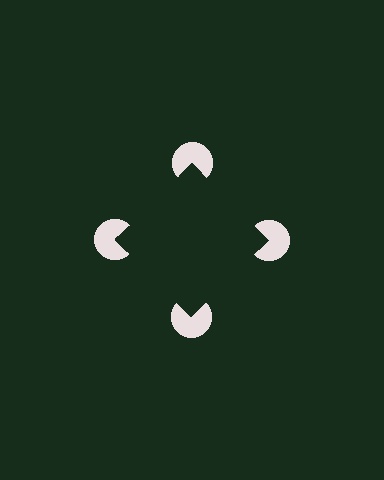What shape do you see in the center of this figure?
An illusory square — its edges are inferred from the aligned wedge cuts in the pac-man discs, not physically drawn.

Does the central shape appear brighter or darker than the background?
It typically appears slightly darker than the background, even though no actual brightness change is drawn.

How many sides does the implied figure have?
4 sides.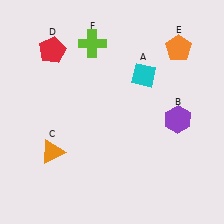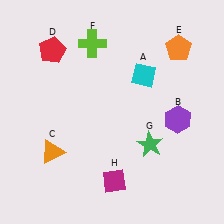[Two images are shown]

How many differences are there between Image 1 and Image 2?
There are 2 differences between the two images.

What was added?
A green star (G), a magenta diamond (H) were added in Image 2.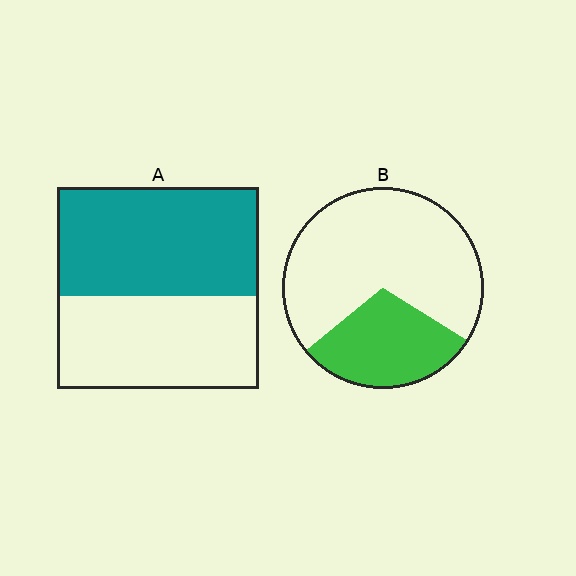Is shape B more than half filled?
No.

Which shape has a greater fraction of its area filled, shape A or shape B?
Shape A.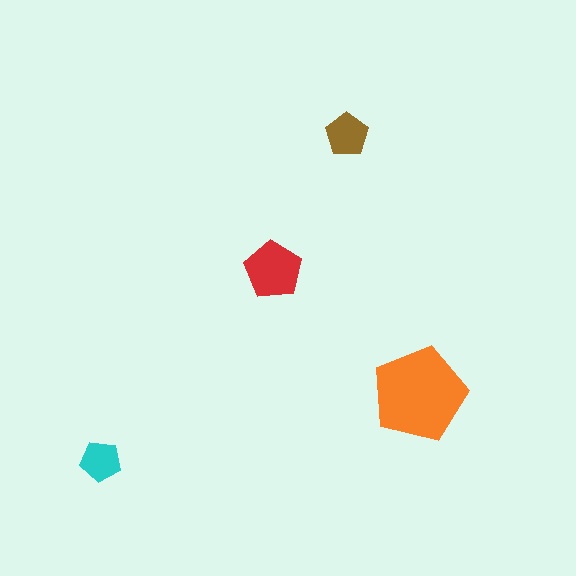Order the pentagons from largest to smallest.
the orange one, the red one, the brown one, the cyan one.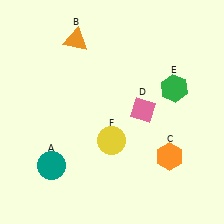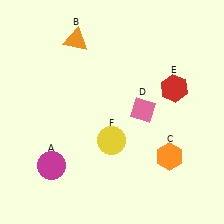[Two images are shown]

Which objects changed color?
A changed from teal to magenta. E changed from green to red.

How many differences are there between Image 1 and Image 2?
There are 2 differences between the two images.